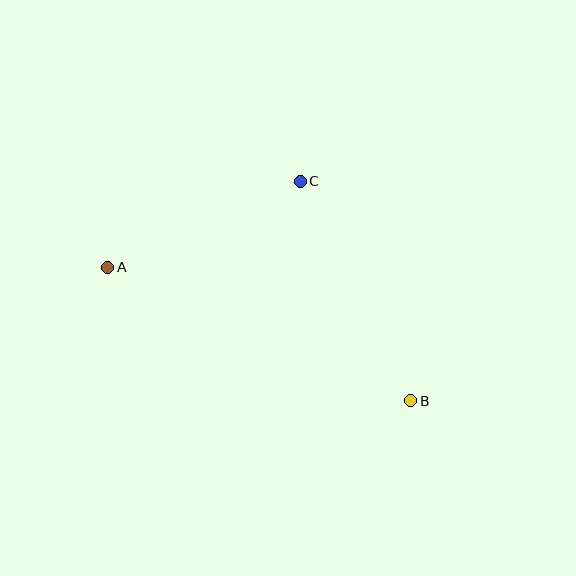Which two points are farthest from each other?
Points A and B are farthest from each other.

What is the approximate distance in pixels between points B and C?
The distance between B and C is approximately 246 pixels.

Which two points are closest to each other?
Points A and C are closest to each other.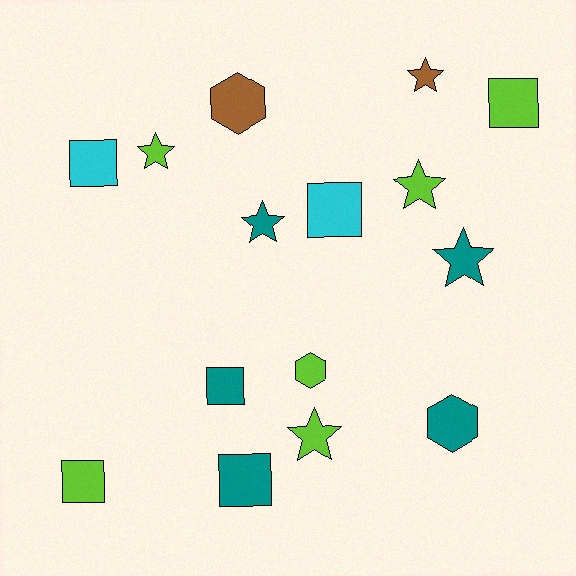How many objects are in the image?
There are 15 objects.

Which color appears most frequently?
Lime, with 6 objects.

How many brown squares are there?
There are no brown squares.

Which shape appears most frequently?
Star, with 6 objects.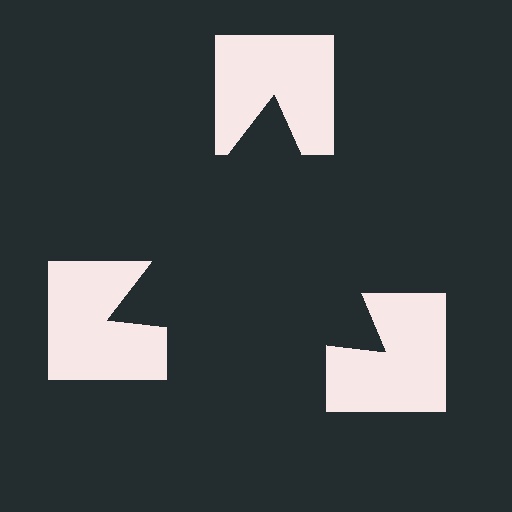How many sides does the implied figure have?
3 sides.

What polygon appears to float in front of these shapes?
An illusory triangle — its edges are inferred from the aligned wedge cuts in the notched squares, not physically drawn.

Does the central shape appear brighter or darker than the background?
It typically appears slightly darker than the background, even though no actual brightness change is drawn.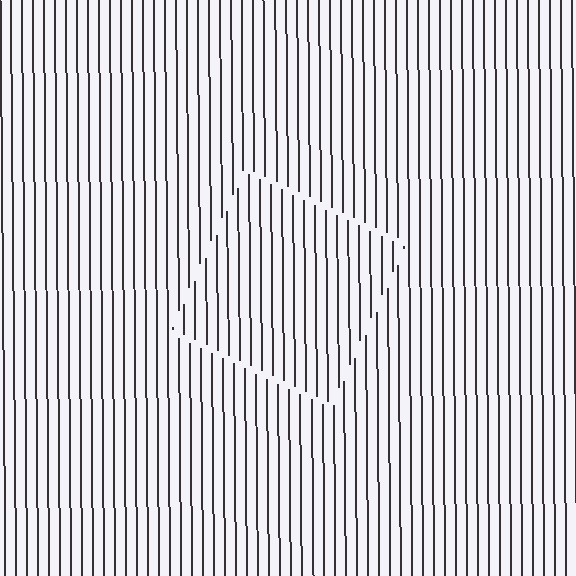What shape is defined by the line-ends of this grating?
An illusory square. The interior of the shape contains the same grating, shifted by half a period — the contour is defined by the phase discontinuity where line-ends from the inner and outer gratings abut.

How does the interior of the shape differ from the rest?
The interior of the shape contains the same grating, shifted by half a period — the contour is defined by the phase discontinuity where line-ends from the inner and outer gratings abut.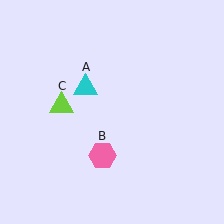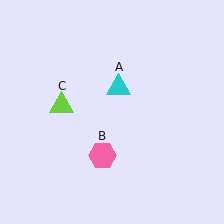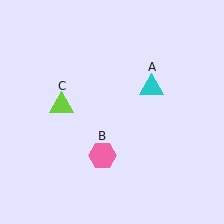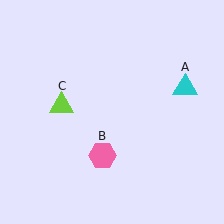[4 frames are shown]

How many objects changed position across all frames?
1 object changed position: cyan triangle (object A).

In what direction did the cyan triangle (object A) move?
The cyan triangle (object A) moved right.